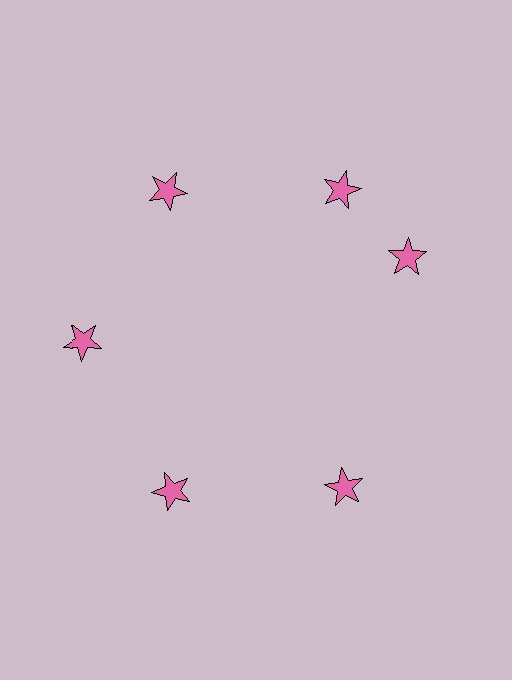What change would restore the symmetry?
The symmetry would be restored by rotating it back into even spacing with its neighbors so that all 6 stars sit at equal angles and equal distance from the center.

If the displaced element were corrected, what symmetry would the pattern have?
It would have 6-fold rotational symmetry — the pattern would map onto itself every 60 degrees.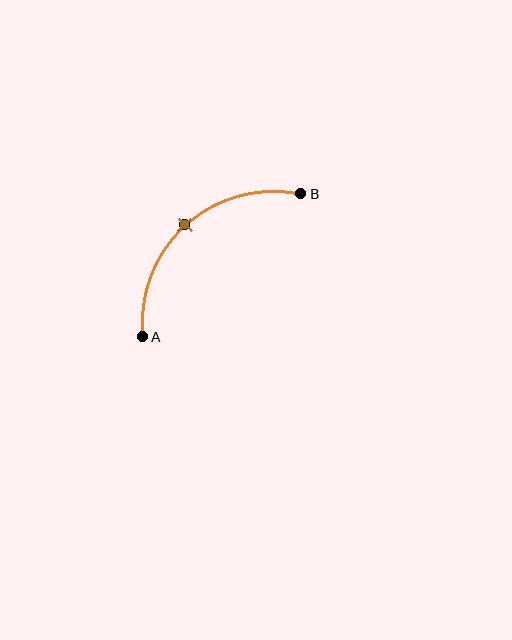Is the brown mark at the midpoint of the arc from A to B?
Yes. The brown mark lies on the arc at equal arc-length from both A and B — it is the arc midpoint.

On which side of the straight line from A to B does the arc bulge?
The arc bulges above and to the left of the straight line connecting A and B.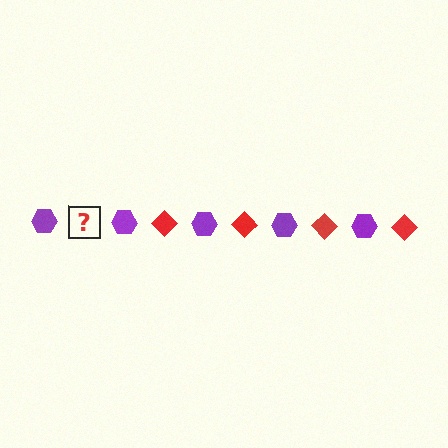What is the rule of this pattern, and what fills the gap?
The rule is that the pattern alternates between purple hexagon and red diamond. The gap should be filled with a red diamond.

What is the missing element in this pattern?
The missing element is a red diamond.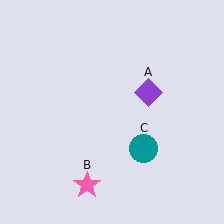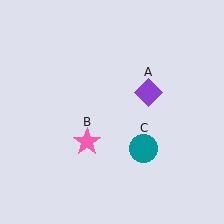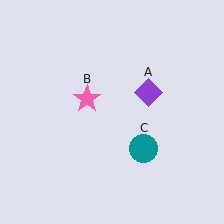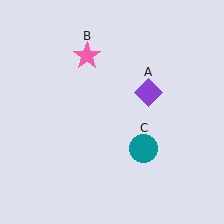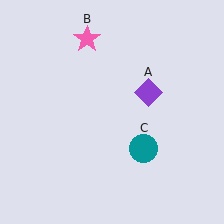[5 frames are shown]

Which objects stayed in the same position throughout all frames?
Purple diamond (object A) and teal circle (object C) remained stationary.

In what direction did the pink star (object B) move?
The pink star (object B) moved up.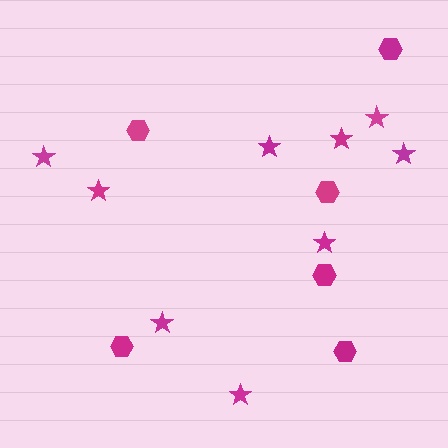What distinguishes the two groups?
There are 2 groups: one group of stars (9) and one group of hexagons (6).